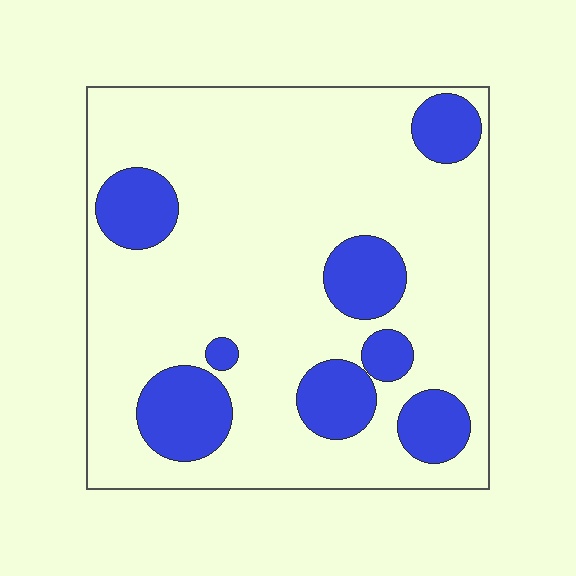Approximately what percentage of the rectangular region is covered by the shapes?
Approximately 20%.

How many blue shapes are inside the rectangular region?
8.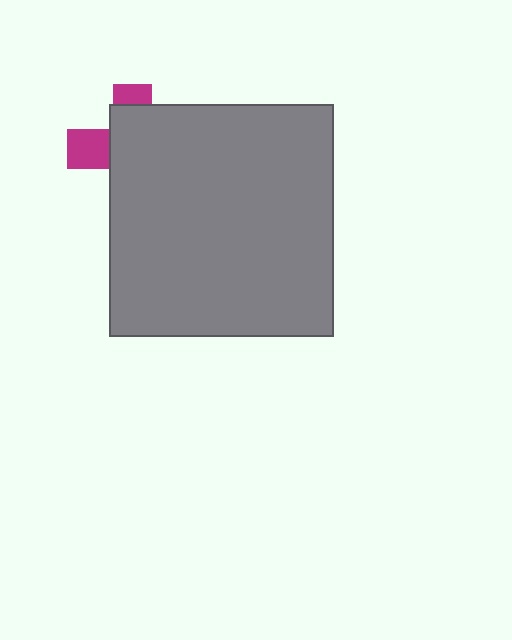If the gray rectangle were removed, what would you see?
You would see the complete magenta cross.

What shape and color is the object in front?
The object in front is a gray rectangle.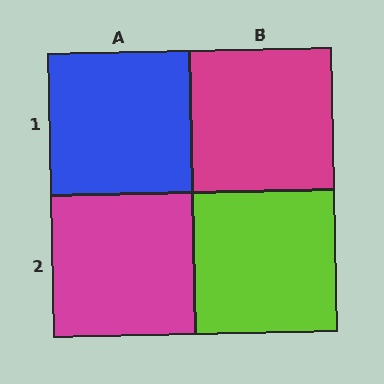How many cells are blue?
1 cell is blue.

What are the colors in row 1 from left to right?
Blue, magenta.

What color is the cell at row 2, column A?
Magenta.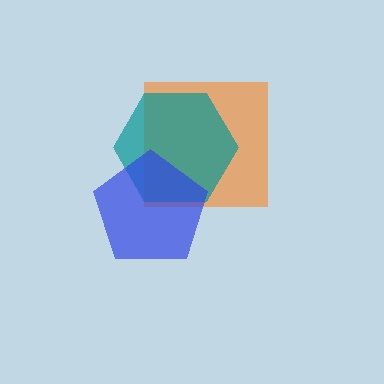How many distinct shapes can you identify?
There are 3 distinct shapes: an orange square, a teal hexagon, a blue pentagon.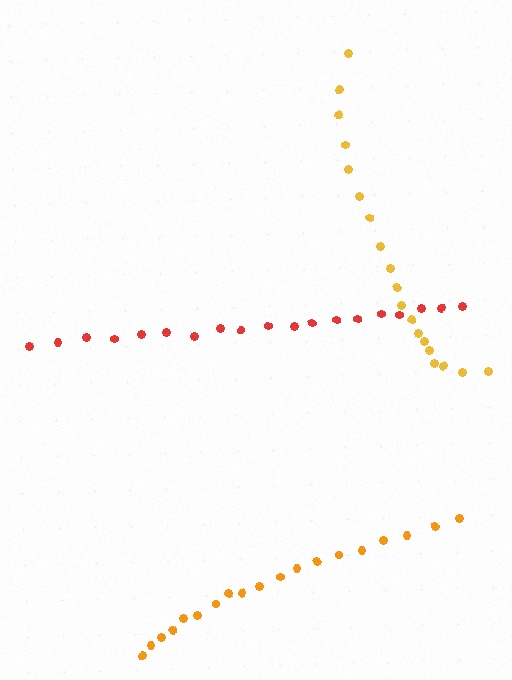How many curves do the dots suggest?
There are 3 distinct paths.